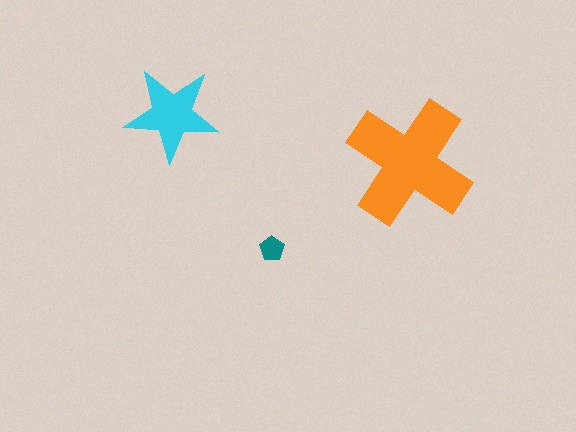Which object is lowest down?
The teal pentagon is bottommost.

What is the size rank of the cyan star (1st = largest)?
2nd.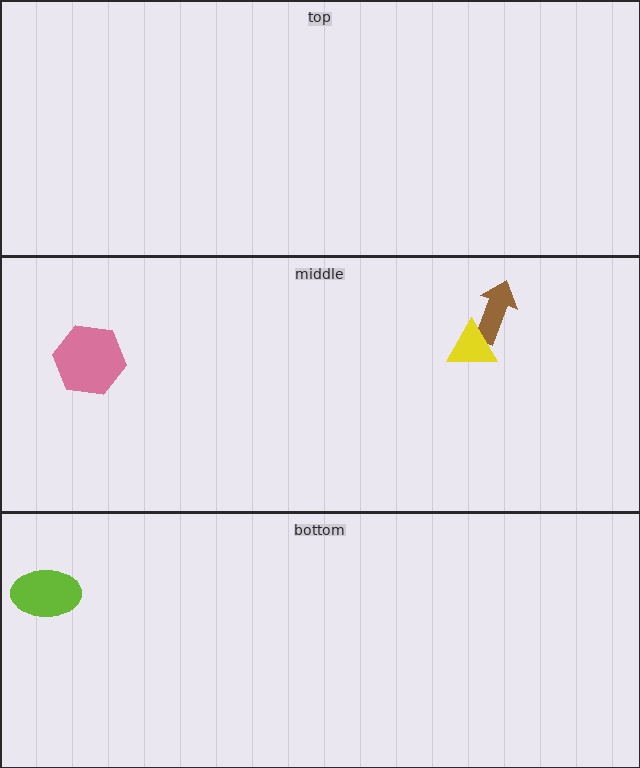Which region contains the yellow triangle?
The middle region.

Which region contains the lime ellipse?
The bottom region.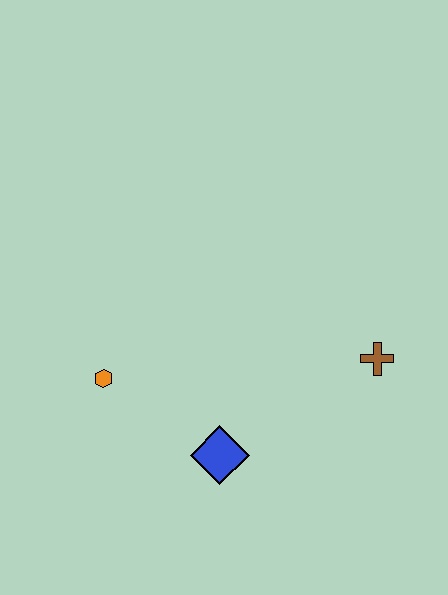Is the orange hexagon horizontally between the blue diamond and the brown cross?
No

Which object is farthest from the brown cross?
The orange hexagon is farthest from the brown cross.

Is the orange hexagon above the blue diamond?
Yes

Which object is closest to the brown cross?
The blue diamond is closest to the brown cross.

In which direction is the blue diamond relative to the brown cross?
The blue diamond is to the left of the brown cross.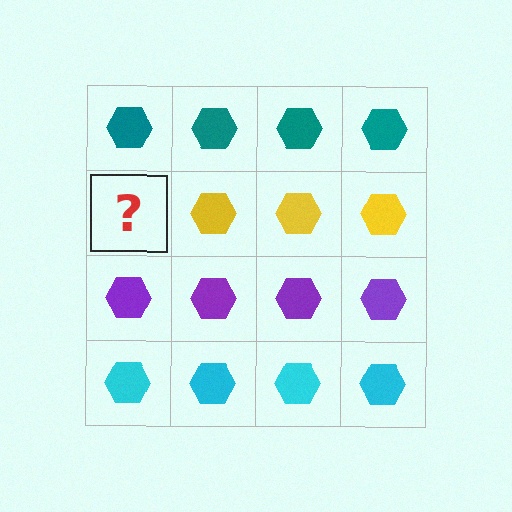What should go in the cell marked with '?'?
The missing cell should contain a yellow hexagon.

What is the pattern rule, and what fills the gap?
The rule is that each row has a consistent color. The gap should be filled with a yellow hexagon.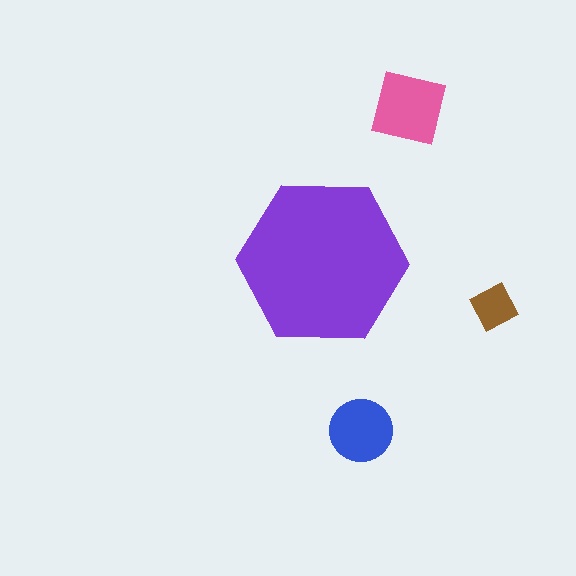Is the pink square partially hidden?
No, the pink square is fully visible.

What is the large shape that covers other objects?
A purple hexagon.